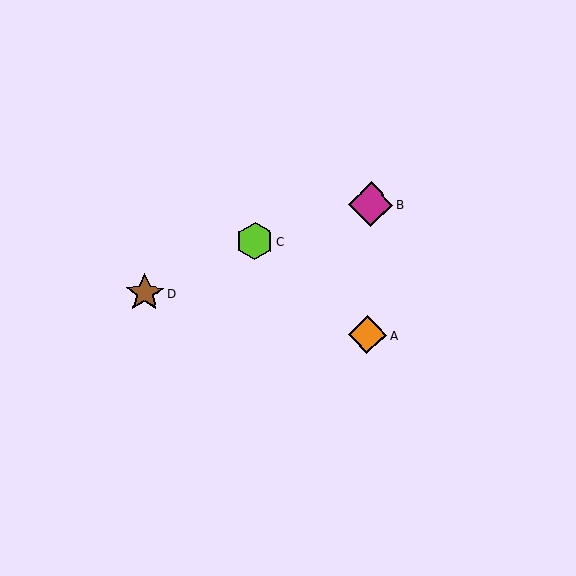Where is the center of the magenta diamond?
The center of the magenta diamond is at (371, 204).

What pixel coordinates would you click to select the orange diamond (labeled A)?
Click at (367, 335) to select the orange diamond A.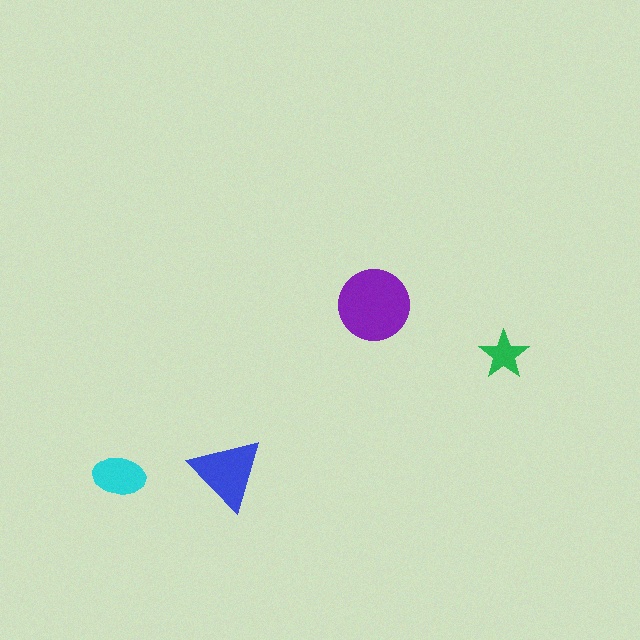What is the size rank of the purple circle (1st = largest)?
1st.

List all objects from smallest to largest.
The green star, the cyan ellipse, the blue triangle, the purple circle.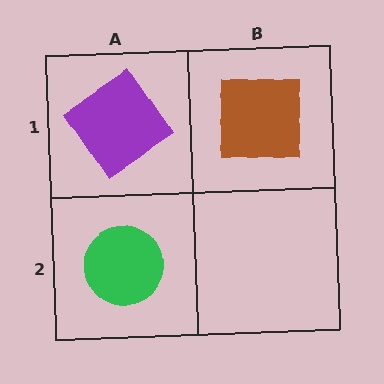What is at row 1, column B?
A brown square.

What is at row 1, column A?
A purple diamond.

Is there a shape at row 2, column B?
No, that cell is empty.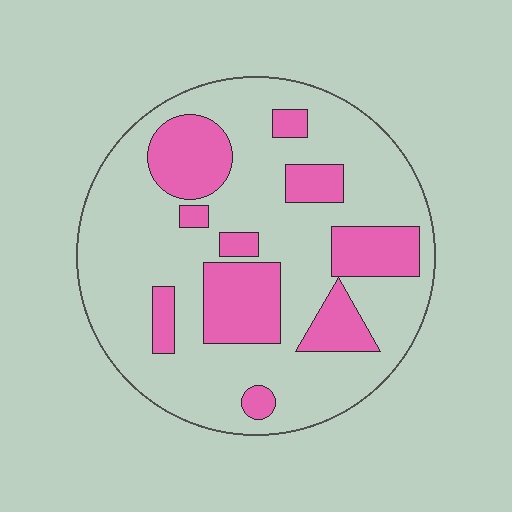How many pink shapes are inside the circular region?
10.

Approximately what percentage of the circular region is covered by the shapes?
Approximately 25%.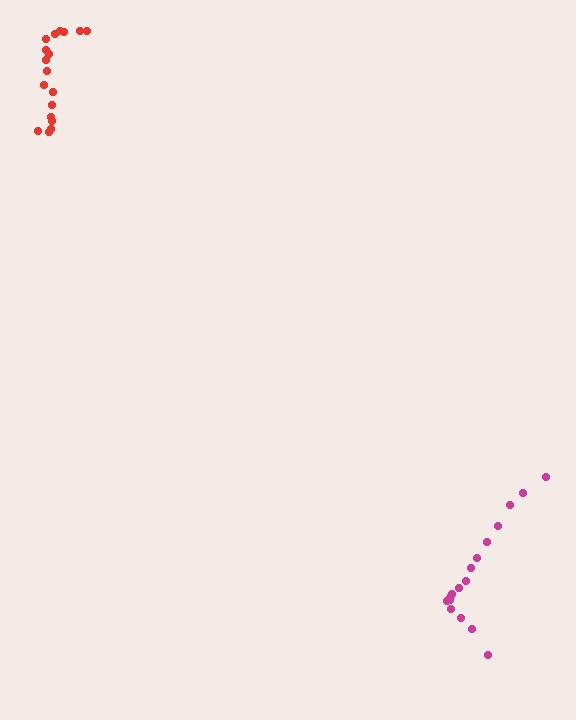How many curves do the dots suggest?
There are 2 distinct paths.